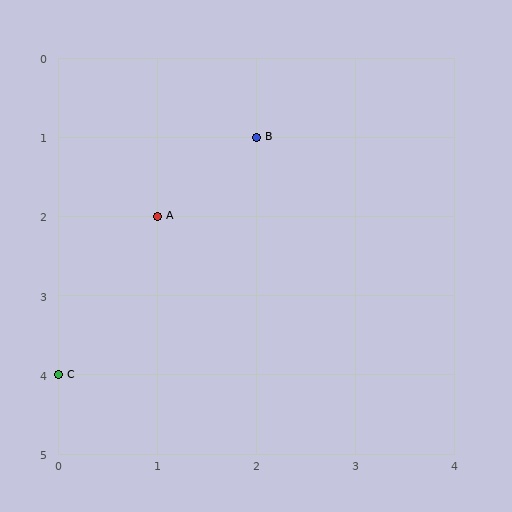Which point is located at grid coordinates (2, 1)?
Point B is at (2, 1).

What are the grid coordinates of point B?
Point B is at grid coordinates (2, 1).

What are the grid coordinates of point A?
Point A is at grid coordinates (1, 2).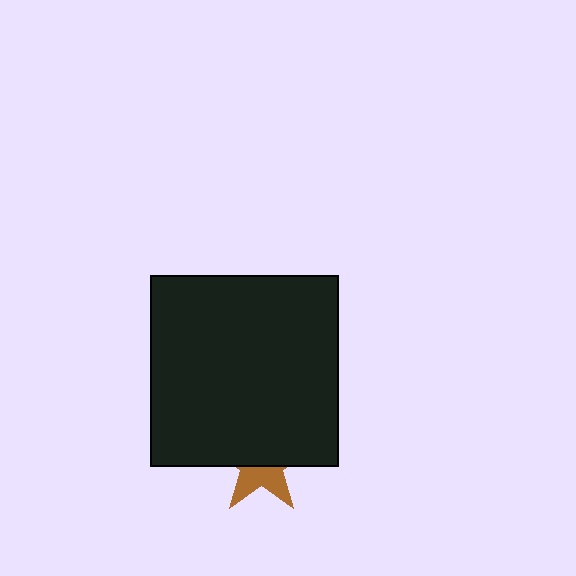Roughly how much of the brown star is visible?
A small part of it is visible (roughly 40%).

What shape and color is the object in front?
The object in front is a black rectangle.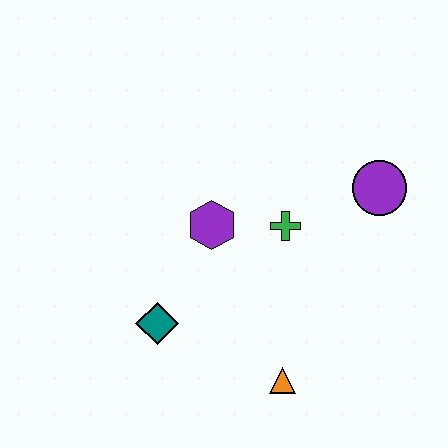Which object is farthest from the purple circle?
The teal diamond is farthest from the purple circle.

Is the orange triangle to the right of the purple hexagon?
Yes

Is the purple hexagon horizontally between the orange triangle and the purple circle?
No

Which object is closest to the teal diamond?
The purple hexagon is closest to the teal diamond.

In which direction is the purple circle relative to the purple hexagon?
The purple circle is to the right of the purple hexagon.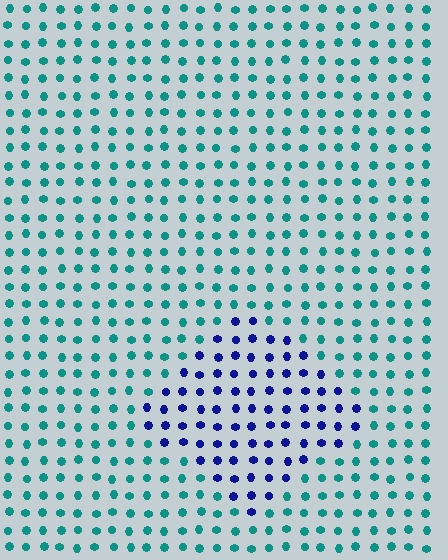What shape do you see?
I see a diamond.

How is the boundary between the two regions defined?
The boundary is defined purely by a slight shift in hue (about 63 degrees). Spacing, size, and orientation are identical on both sides.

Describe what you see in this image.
The image is filled with small teal elements in a uniform arrangement. A diamond-shaped region is visible where the elements are tinted to a slightly different hue, forming a subtle color boundary.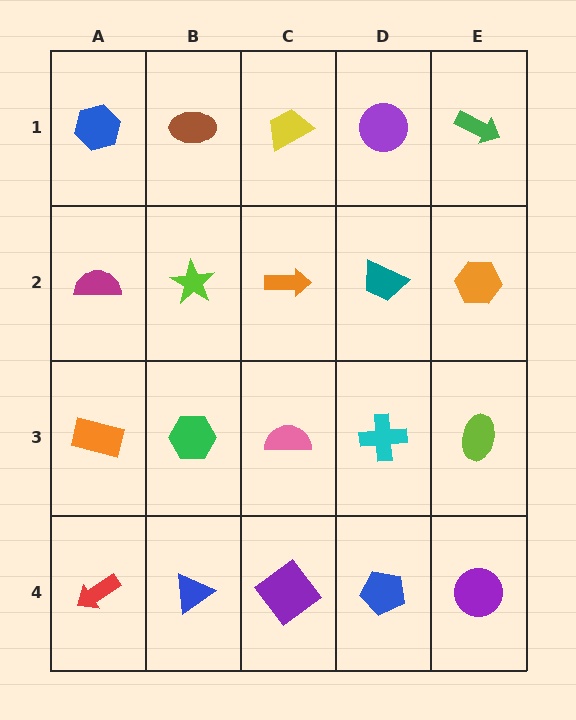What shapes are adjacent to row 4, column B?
A green hexagon (row 3, column B), a red arrow (row 4, column A), a purple diamond (row 4, column C).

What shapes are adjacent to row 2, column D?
A purple circle (row 1, column D), a cyan cross (row 3, column D), an orange arrow (row 2, column C), an orange hexagon (row 2, column E).